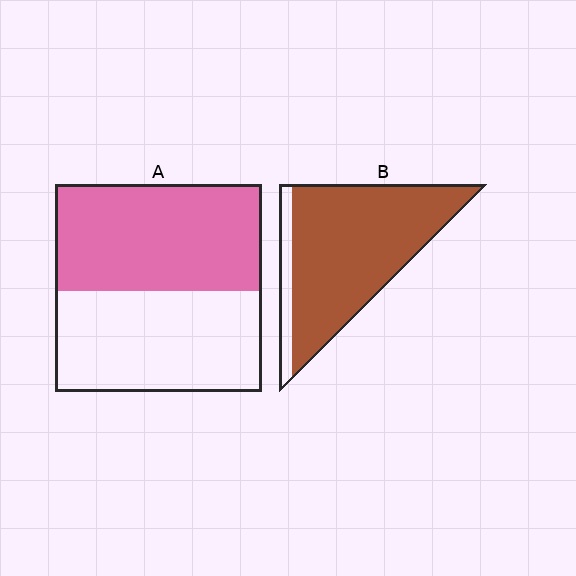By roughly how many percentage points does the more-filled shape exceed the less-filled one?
By roughly 35 percentage points (B over A).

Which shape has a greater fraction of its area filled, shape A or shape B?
Shape B.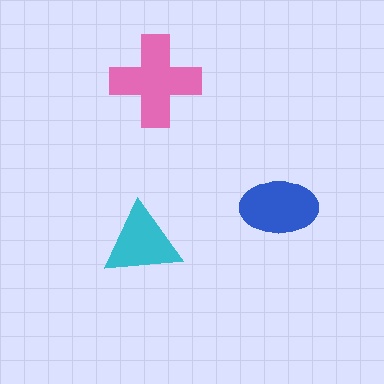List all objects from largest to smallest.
The pink cross, the blue ellipse, the cyan triangle.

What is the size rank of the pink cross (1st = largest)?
1st.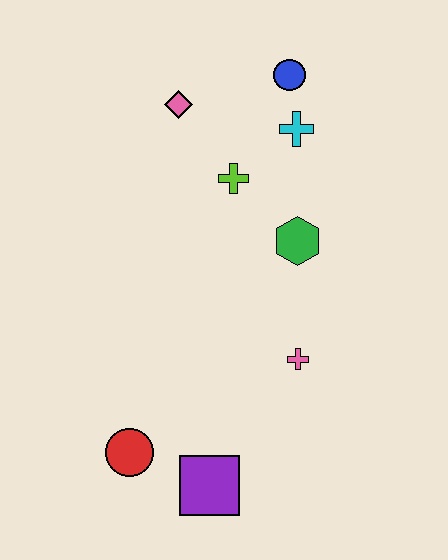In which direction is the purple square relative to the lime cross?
The purple square is below the lime cross.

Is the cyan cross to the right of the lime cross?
Yes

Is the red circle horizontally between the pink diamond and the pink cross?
No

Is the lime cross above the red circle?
Yes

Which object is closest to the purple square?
The red circle is closest to the purple square.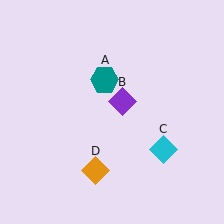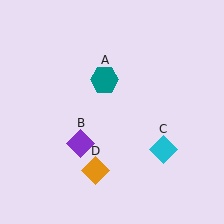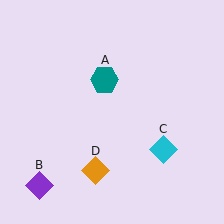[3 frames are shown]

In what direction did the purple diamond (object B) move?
The purple diamond (object B) moved down and to the left.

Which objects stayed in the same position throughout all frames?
Teal hexagon (object A) and cyan diamond (object C) and orange diamond (object D) remained stationary.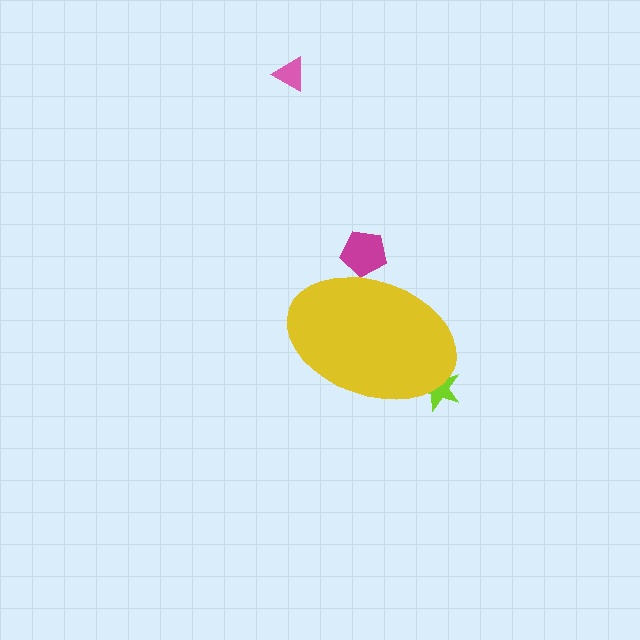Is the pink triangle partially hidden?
No, the pink triangle is fully visible.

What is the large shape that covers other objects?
A yellow ellipse.